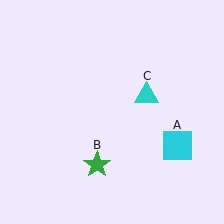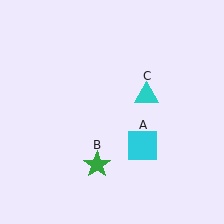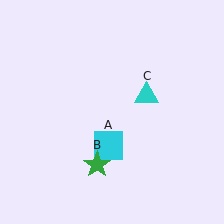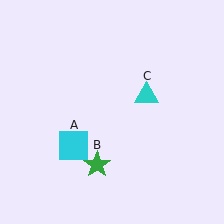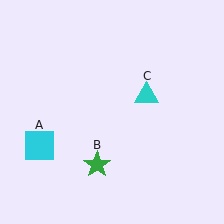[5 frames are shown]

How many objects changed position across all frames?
1 object changed position: cyan square (object A).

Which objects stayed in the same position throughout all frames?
Green star (object B) and cyan triangle (object C) remained stationary.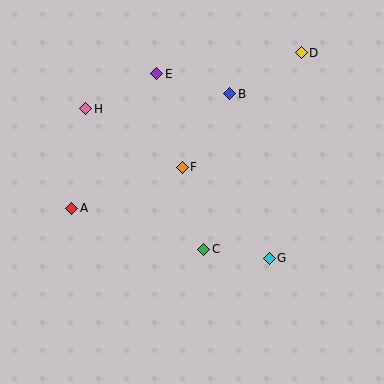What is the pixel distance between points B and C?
The distance between B and C is 158 pixels.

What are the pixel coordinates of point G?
Point G is at (269, 258).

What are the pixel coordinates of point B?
Point B is at (230, 94).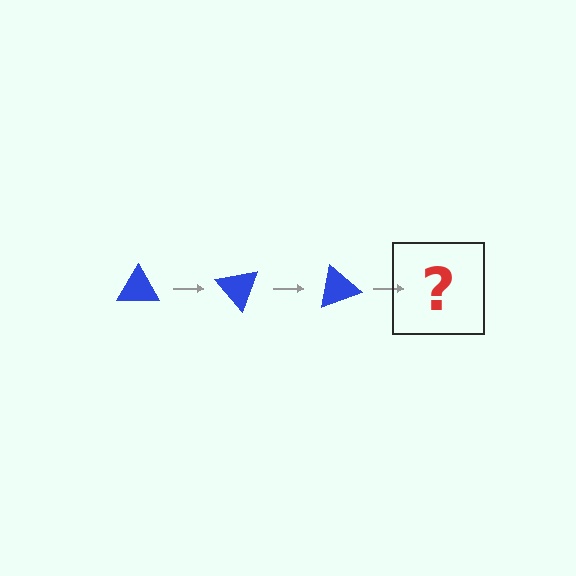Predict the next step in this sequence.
The next step is a blue triangle rotated 150 degrees.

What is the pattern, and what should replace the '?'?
The pattern is that the triangle rotates 50 degrees each step. The '?' should be a blue triangle rotated 150 degrees.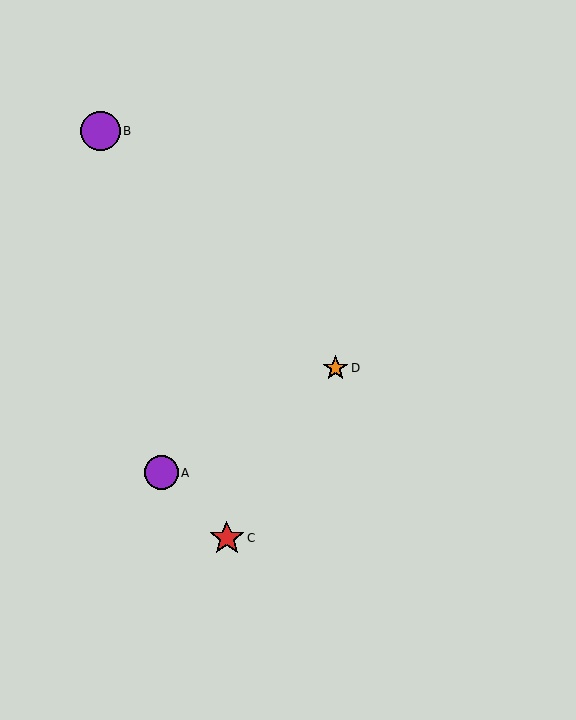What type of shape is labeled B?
Shape B is a purple circle.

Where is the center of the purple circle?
The center of the purple circle is at (162, 473).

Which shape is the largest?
The purple circle (labeled B) is the largest.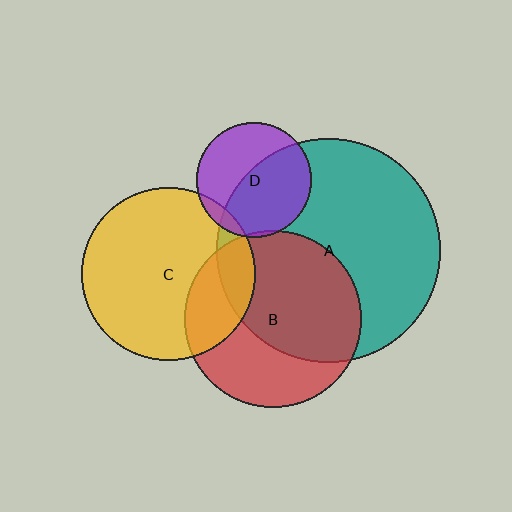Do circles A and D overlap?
Yes.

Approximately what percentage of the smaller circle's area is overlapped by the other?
Approximately 55%.